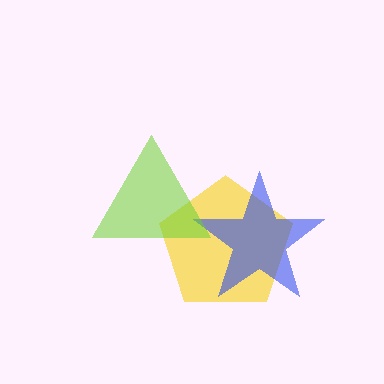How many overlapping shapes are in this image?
There are 3 overlapping shapes in the image.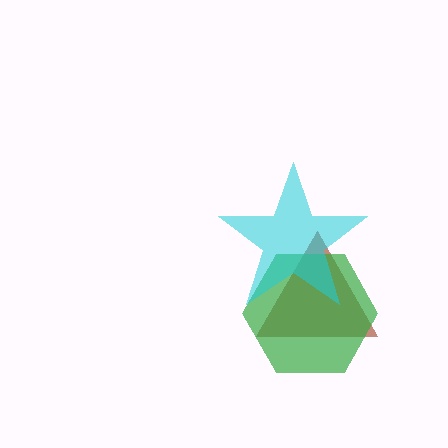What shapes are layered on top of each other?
The layered shapes are: a brown triangle, a green hexagon, a cyan star.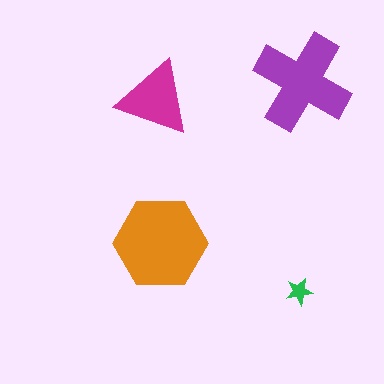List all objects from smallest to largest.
The green star, the magenta triangle, the purple cross, the orange hexagon.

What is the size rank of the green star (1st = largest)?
4th.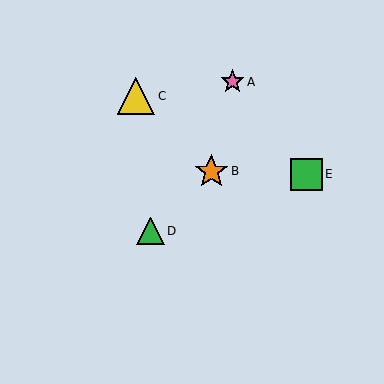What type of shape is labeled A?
Shape A is a pink star.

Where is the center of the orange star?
The center of the orange star is at (211, 171).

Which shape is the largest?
The yellow triangle (labeled C) is the largest.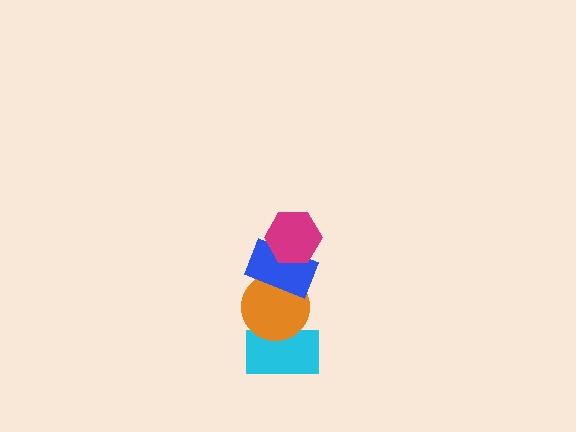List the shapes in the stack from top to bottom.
From top to bottom: the magenta hexagon, the blue rectangle, the orange circle, the cyan rectangle.